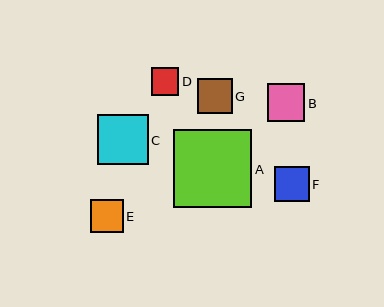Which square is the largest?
Square A is the largest with a size of approximately 78 pixels.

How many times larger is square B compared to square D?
Square B is approximately 1.4 times the size of square D.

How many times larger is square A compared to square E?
Square A is approximately 2.4 times the size of square E.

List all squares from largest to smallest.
From largest to smallest: A, C, B, G, F, E, D.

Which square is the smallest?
Square D is the smallest with a size of approximately 28 pixels.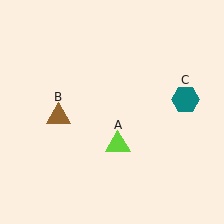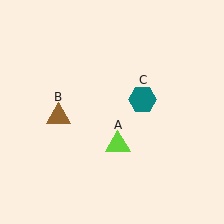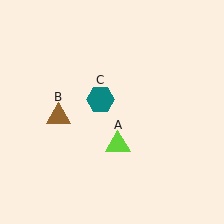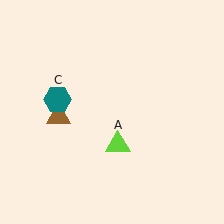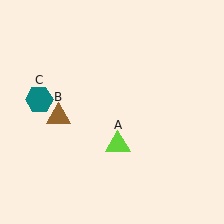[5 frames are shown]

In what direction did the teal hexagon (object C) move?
The teal hexagon (object C) moved left.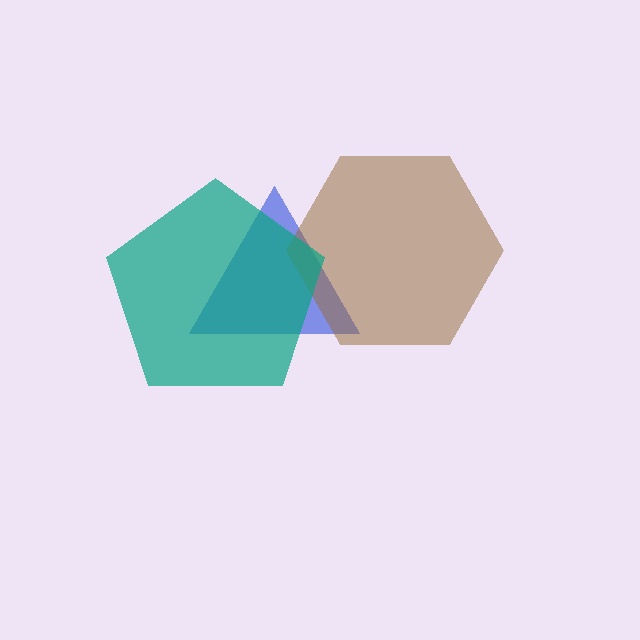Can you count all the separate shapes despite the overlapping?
Yes, there are 3 separate shapes.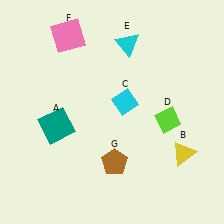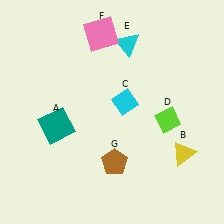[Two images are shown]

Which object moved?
The pink square (F) moved right.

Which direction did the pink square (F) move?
The pink square (F) moved right.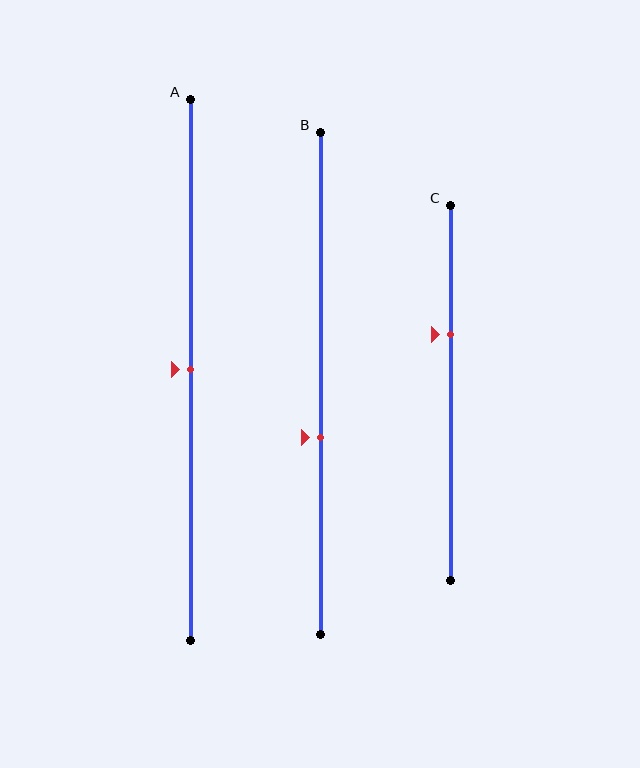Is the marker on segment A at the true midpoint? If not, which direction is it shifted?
Yes, the marker on segment A is at the true midpoint.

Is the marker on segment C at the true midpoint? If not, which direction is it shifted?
No, the marker on segment C is shifted upward by about 16% of the segment length.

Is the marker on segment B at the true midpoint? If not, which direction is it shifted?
No, the marker on segment B is shifted downward by about 11% of the segment length.